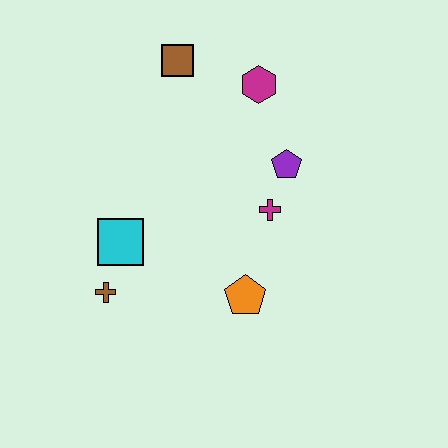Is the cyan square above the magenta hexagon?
No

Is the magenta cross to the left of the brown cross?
No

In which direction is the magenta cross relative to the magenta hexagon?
The magenta cross is below the magenta hexagon.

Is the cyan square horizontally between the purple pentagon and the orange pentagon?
No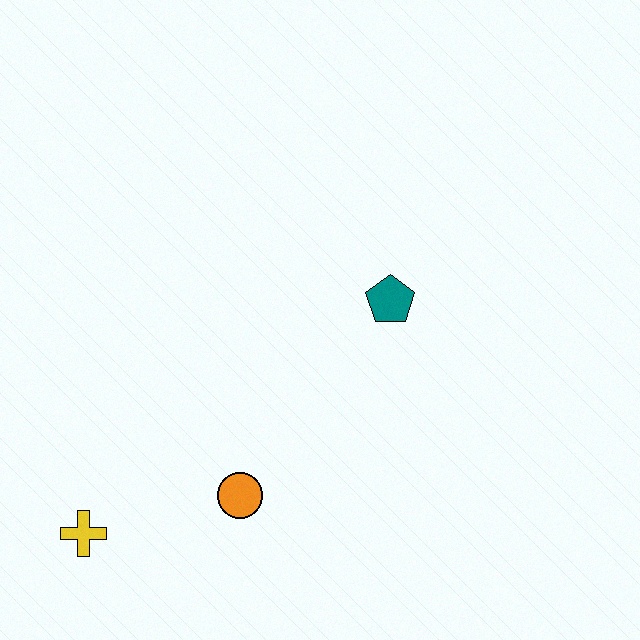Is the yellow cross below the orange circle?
Yes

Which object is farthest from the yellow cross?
The teal pentagon is farthest from the yellow cross.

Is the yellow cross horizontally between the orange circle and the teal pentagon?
No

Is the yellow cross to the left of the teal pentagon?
Yes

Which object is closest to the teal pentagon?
The orange circle is closest to the teal pentagon.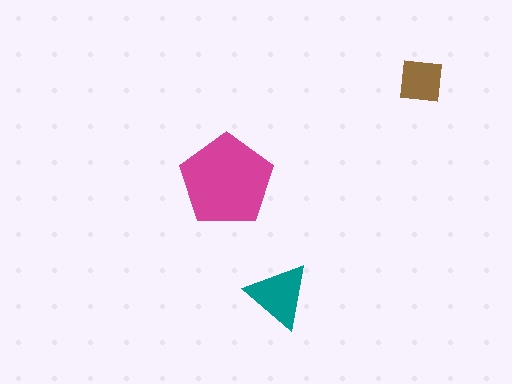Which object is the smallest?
The brown square.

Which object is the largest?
The magenta pentagon.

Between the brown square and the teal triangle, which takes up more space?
The teal triangle.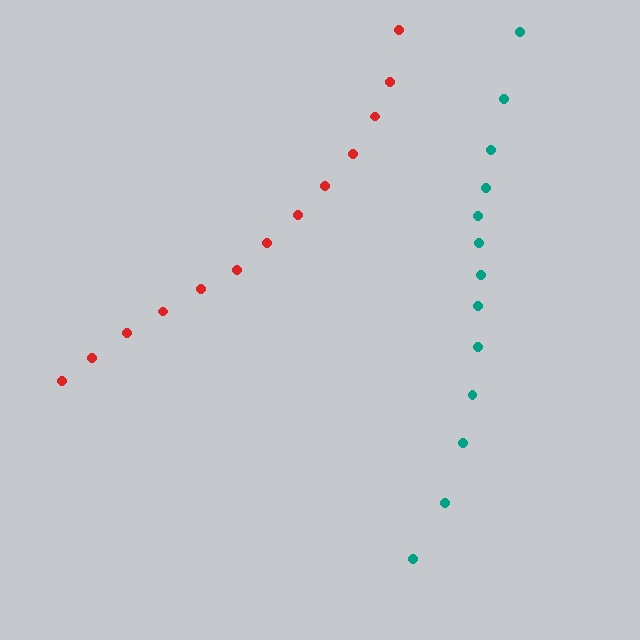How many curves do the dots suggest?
There are 2 distinct paths.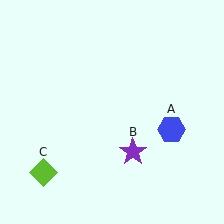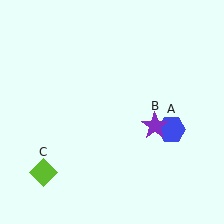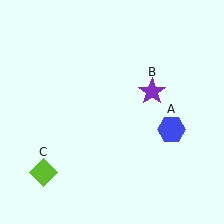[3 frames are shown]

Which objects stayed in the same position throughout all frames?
Blue hexagon (object A) and lime diamond (object C) remained stationary.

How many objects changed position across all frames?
1 object changed position: purple star (object B).